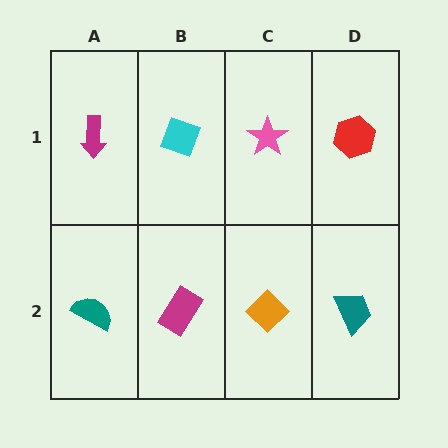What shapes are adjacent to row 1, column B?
A magenta rectangle (row 2, column B), a magenta arrow (row 1, column A), a pink star (row 1, column C).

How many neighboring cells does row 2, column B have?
3.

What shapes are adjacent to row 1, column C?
An orange diamond (row 2, column C), a cyan diamond (row 1, column B), a red hexagon (row 1, column D).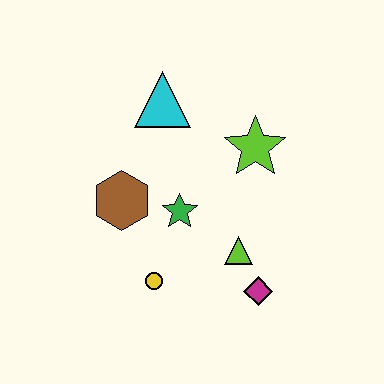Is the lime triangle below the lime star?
Yes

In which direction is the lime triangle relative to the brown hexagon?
The lime triangle is to the right of the brown hexagon.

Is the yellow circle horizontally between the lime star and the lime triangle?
No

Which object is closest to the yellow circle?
The green star is closest to the yellow circle.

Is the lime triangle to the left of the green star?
No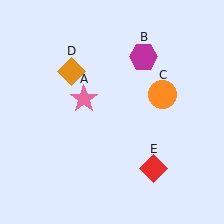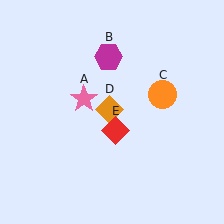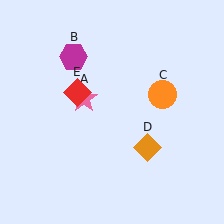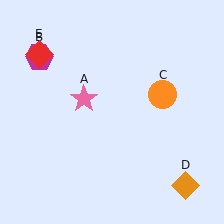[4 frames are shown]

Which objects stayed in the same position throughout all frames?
Pink star (object A) and orange circle (object C) remained stationary.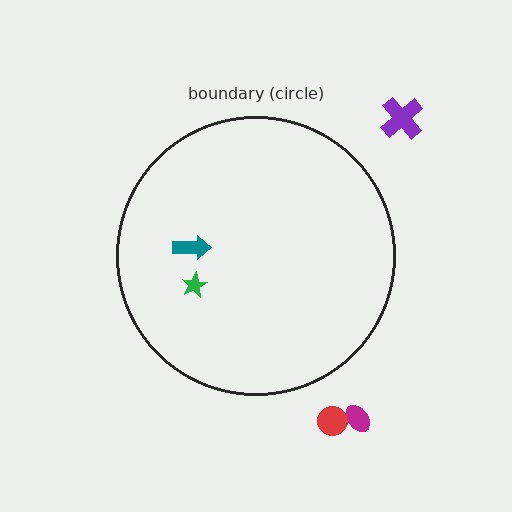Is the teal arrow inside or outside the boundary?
Inside.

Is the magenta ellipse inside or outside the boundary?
Outside.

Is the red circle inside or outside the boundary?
Outside.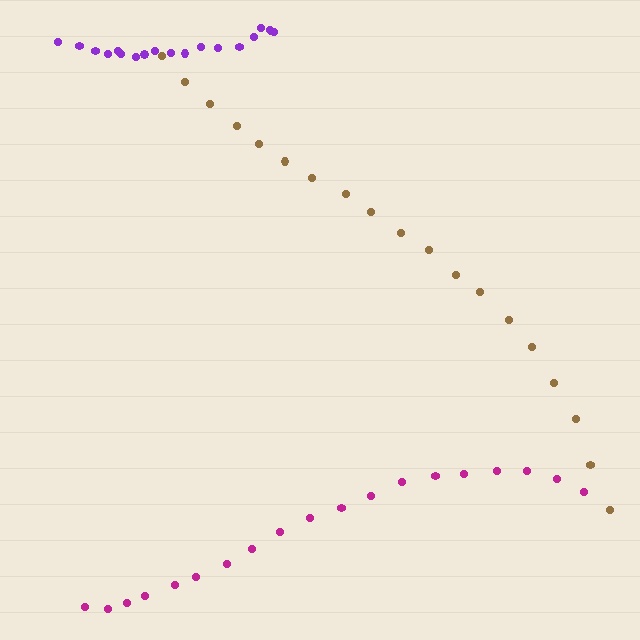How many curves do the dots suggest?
There are 3 distinct paths.